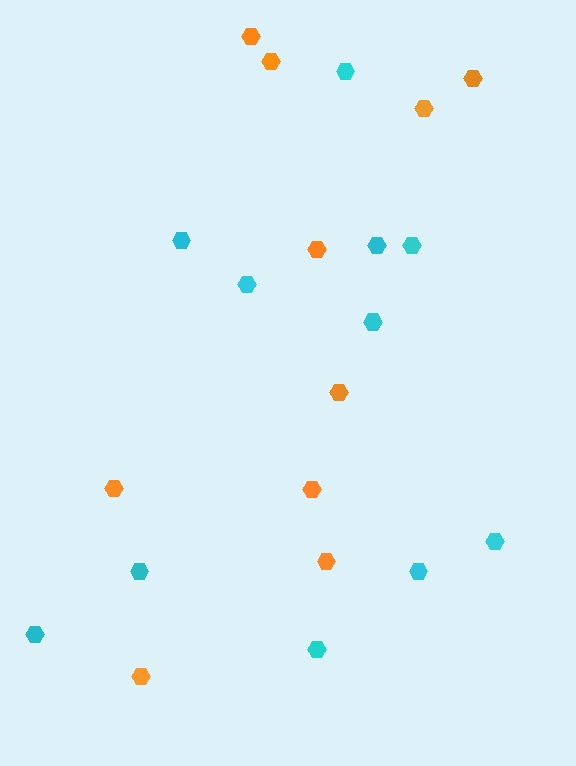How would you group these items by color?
There are 2 groups: one group of orange hexagons (10) and one group of cyan hexagons (11).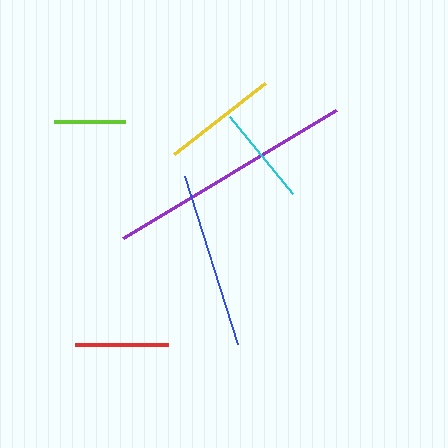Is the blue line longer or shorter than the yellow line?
The blue line is longer than the yellow line.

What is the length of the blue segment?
The blue segment is approximately 177 pixels long.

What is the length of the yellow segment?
The yellow segment is approximately 115 pixels long.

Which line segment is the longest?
The purple line is the longest at approximately 248 pixels.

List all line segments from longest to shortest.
From longest to shortest: purple, blue, yellow, cyan, red, lime.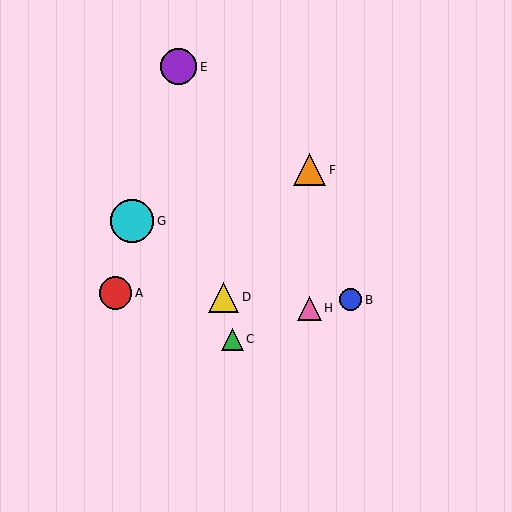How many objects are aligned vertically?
2 objects (F, H) are aligned vertically.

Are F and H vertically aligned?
Yes, both are at x≈309.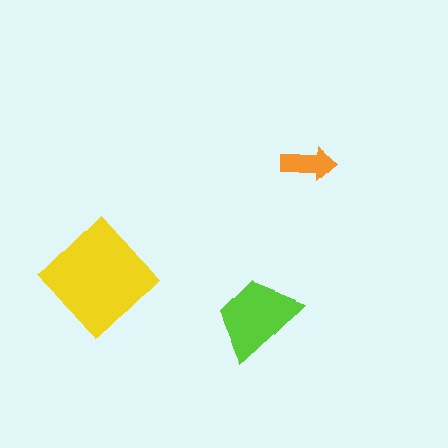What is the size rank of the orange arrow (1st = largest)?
3rd.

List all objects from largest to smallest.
The yellow diamond, the lime trapezoid, the orange arrow.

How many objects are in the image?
There are 3 objects in the image.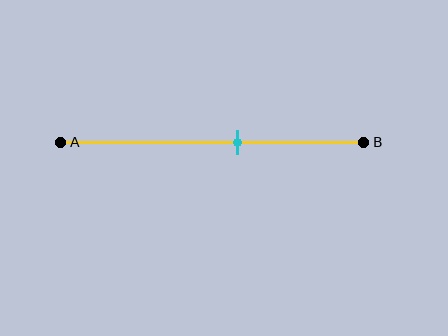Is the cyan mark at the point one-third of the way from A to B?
No, the mark is at about 60% from A, not at the 33% one-third point.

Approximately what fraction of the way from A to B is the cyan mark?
The cyan mark is approximately 60% of the way from A to B.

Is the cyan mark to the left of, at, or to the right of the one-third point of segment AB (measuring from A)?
The cyan mark is to the right of the one-third point of segment AB.